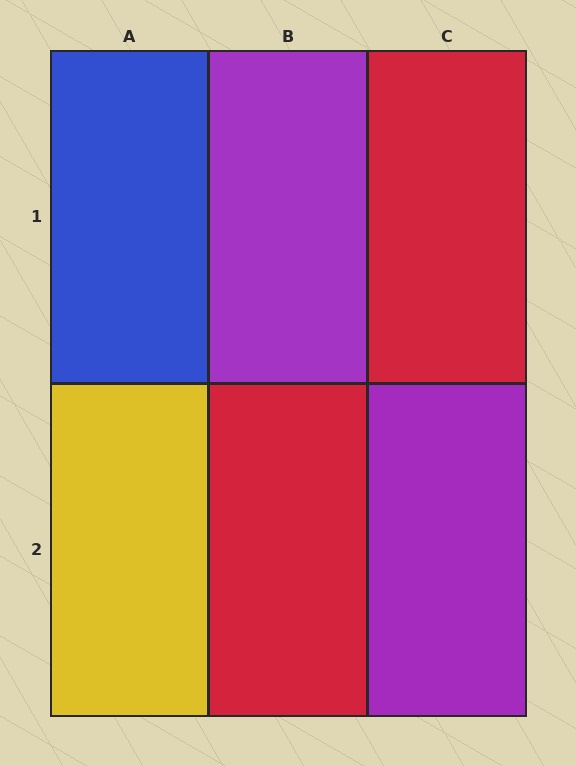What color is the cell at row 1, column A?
Blue.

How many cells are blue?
1 cell is blue.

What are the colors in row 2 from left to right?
Yellow, red, purple.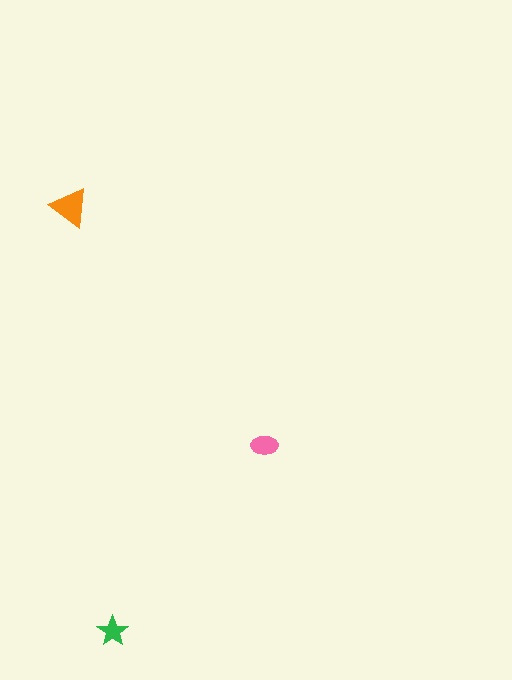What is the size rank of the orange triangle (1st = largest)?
1st.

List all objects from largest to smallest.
The orange triangle, the pink ellipse, the green star.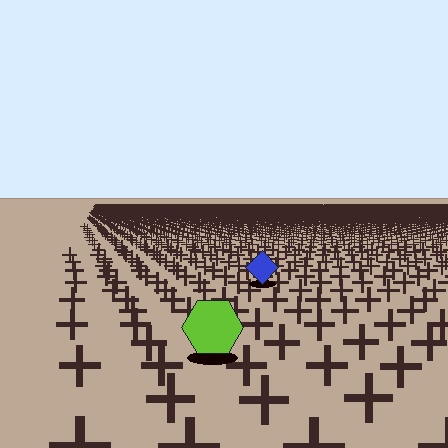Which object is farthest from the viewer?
The blue diamond is farthest from the viewer. It appears smaller and the ground texture around it is denser.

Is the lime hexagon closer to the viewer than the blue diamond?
Yes. The lime hexagon is closer — you can tell from the texture gradient: the ground texture is coarser near it.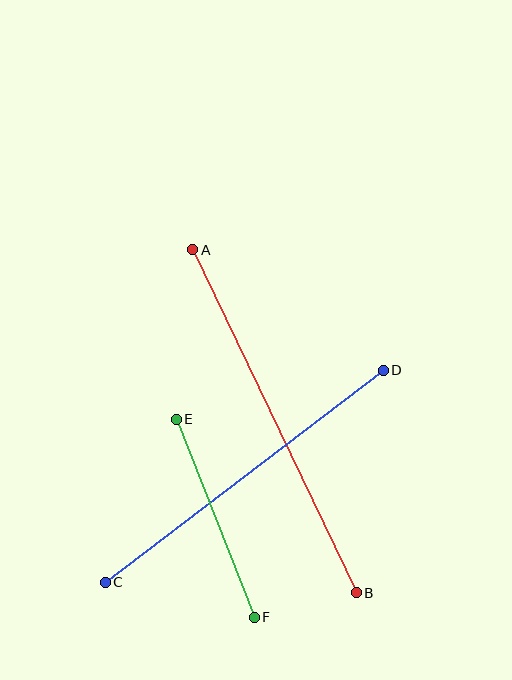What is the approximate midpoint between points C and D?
The midpoint is at approximately (244, 476) pixels.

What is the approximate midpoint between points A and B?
The midpoint is at approximately (275, 421) pixels.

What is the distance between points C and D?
The distance is approximately 349 pixels.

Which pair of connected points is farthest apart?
Points A and B are farthest apart.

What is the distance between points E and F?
The distance is approximately 213 pixels.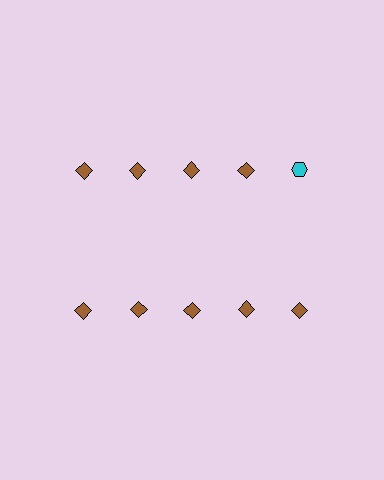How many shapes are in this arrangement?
There are 10 shapes arranged in a grid pattern.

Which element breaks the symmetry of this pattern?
The cyan hexagon in the top row, rightmost column breaks the symmetry. All other shapes are brown diamonds.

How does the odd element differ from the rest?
It differs in both color (cyan instead of brown) and shape (hexagon instead of diamond).